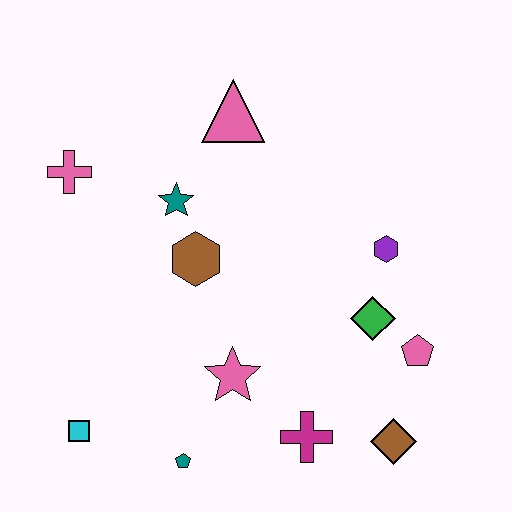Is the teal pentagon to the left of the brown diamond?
Yes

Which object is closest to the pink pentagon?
The green diamond is closest to the pink pentagon.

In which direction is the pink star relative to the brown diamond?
The pink star is to the left of the brown diamond.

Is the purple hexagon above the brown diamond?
Yes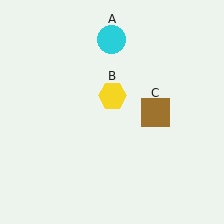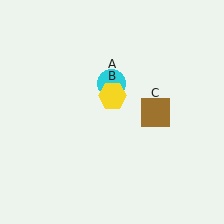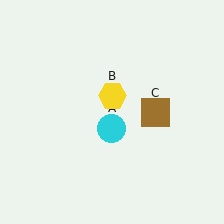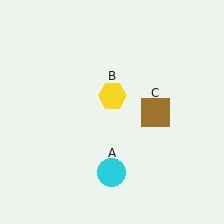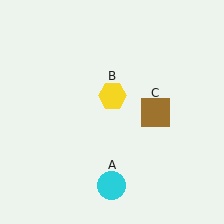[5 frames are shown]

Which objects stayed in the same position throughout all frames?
Yellow hexagon (object B) and brown square (object C) remained stationary.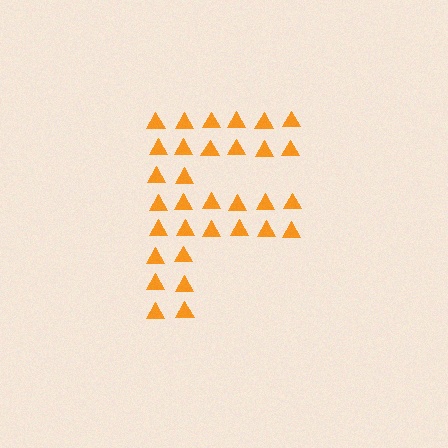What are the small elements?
The small elements are triangles.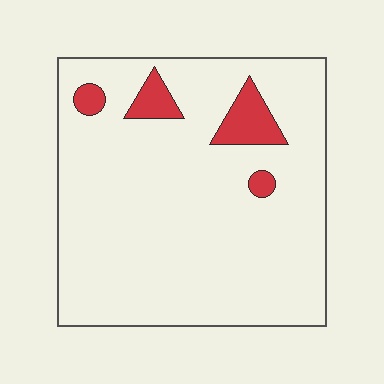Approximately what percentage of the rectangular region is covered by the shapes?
Approximately 10%.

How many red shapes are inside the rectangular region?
4.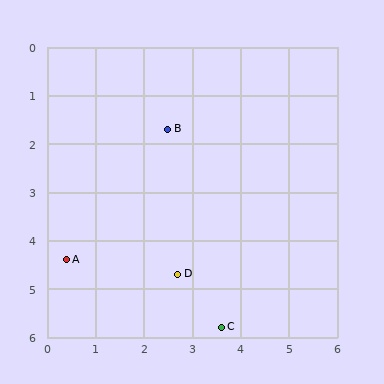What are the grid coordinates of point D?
Point D is at approximately (2.7, 4.7).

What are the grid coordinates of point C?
Point C is at approximately (3.6, 5.8).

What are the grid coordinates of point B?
Point B is at approximately (2.5, 1.7).